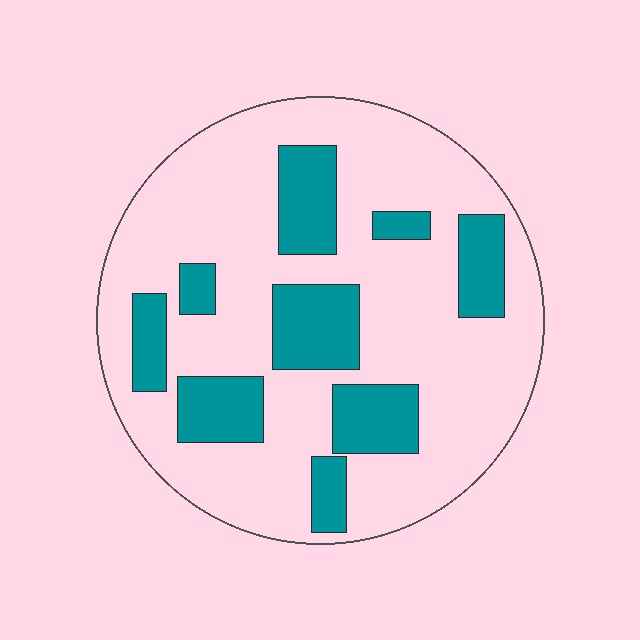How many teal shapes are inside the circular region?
9.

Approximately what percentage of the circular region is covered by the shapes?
Approximately 25%.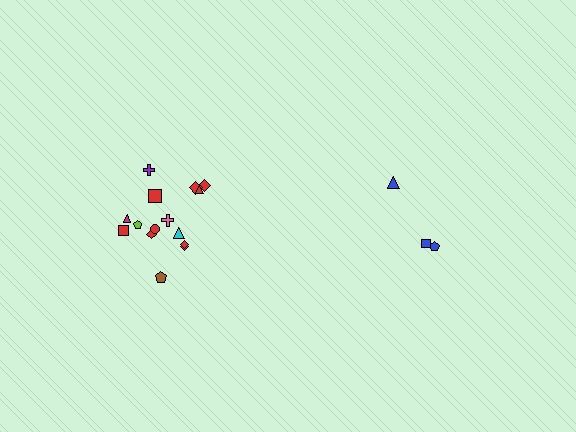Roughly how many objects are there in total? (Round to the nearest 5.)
Roughly 20 objects in total.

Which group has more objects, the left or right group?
The left group.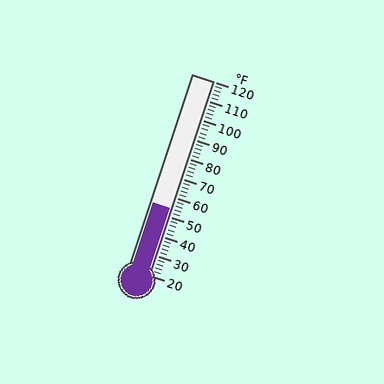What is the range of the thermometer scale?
The thermometer scale ranges from 20°F to 120°F.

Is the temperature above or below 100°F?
The temperature is below 100°F.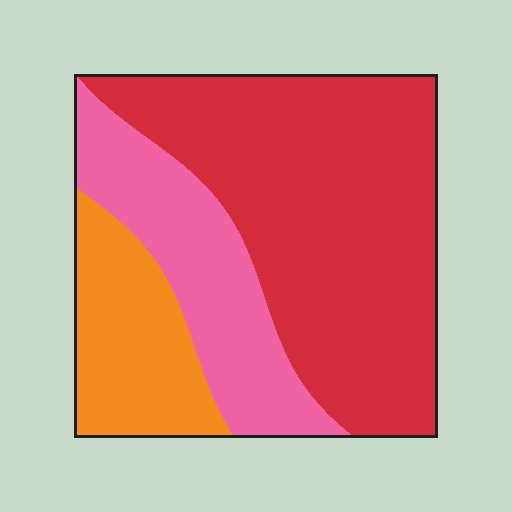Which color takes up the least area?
Orange, at roughly 20%.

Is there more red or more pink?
Red.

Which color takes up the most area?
Red, at roughly 55%.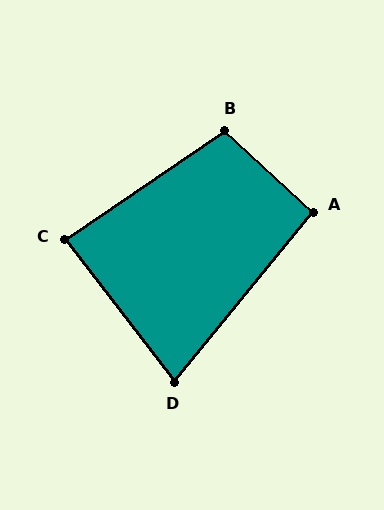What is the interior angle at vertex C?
Approximately 87 degrees (approximately right).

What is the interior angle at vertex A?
Approximately 93 degrees (approximately right).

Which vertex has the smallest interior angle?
D, at approximately 77 degrees.